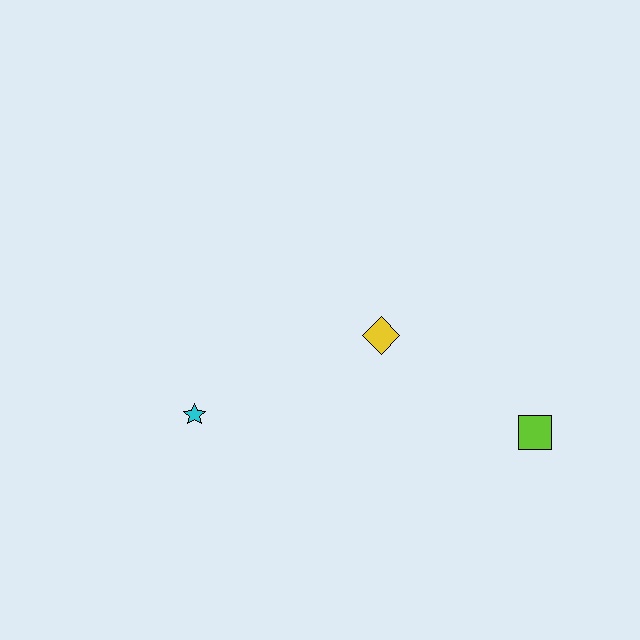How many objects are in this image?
There are 3 objects.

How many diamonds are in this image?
There is 1 diamond.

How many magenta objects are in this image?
There are no magenta objects.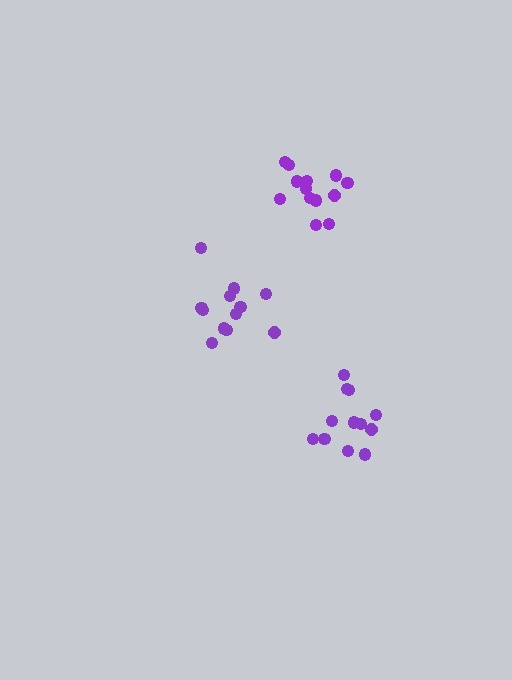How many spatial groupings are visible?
There are 3 spatial groupings.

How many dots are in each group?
Group 1: 12 dots, Group 2: 12 dots, Group 3: 13 dots (37 total).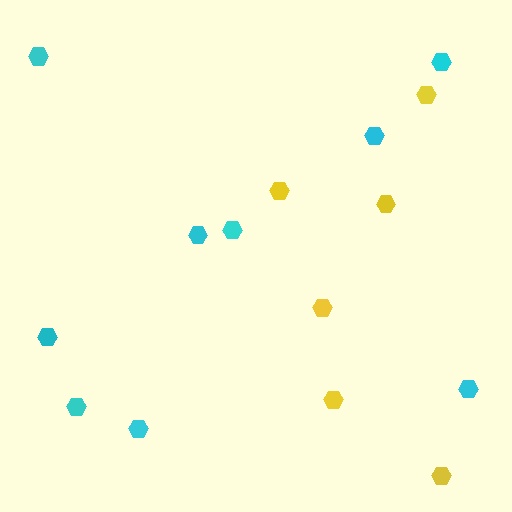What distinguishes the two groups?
There are 2 groups: one group of yellow hexagons (6) and one group of cyan hexagons (9).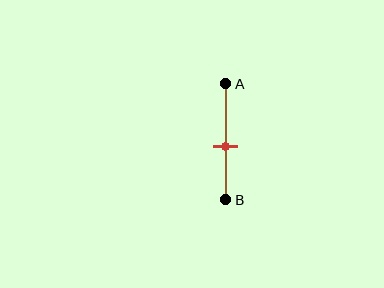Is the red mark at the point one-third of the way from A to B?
No, the mark is at about 55% from A, not at the 33% one-third point.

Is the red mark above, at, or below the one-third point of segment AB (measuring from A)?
The red mark is below the one-third point of segment AB.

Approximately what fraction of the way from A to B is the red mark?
The red mark is approximately 55% of the way from A to B.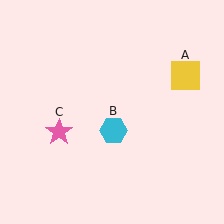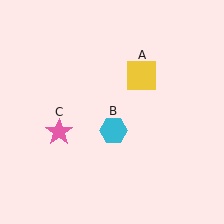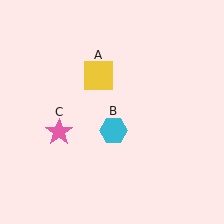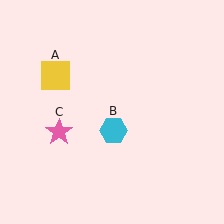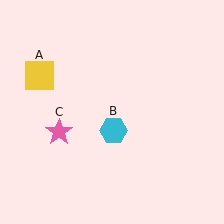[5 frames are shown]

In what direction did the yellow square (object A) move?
The yellow square (object A) moved left.